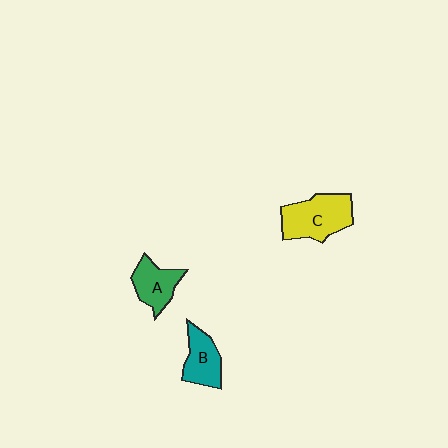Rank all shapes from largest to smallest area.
From largest to smallest: C (yellow), B (teal), A (green).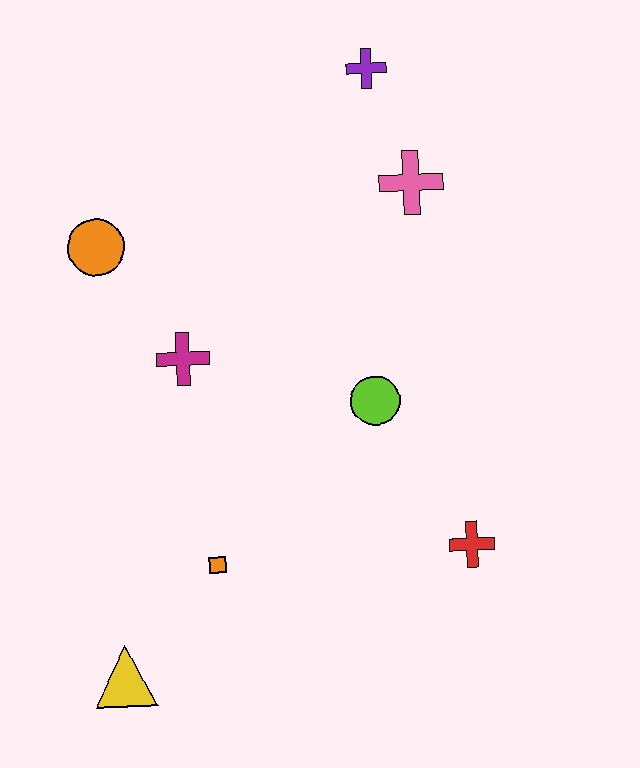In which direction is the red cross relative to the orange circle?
The red cross is to the right of the orange circle.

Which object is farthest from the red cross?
The purple cross is farthest from the red cross.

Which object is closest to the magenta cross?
The orange circle is closest to the magenta cross.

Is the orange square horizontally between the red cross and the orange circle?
Yes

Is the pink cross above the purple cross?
No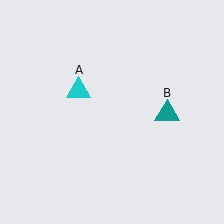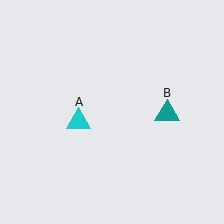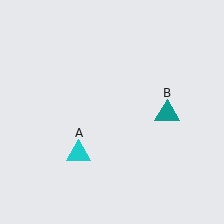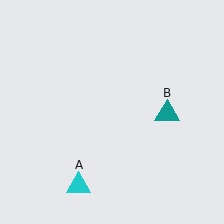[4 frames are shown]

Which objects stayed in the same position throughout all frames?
Teal triangle (object B) remained stationary.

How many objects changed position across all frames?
1 object changed position: cyan triangle (object A).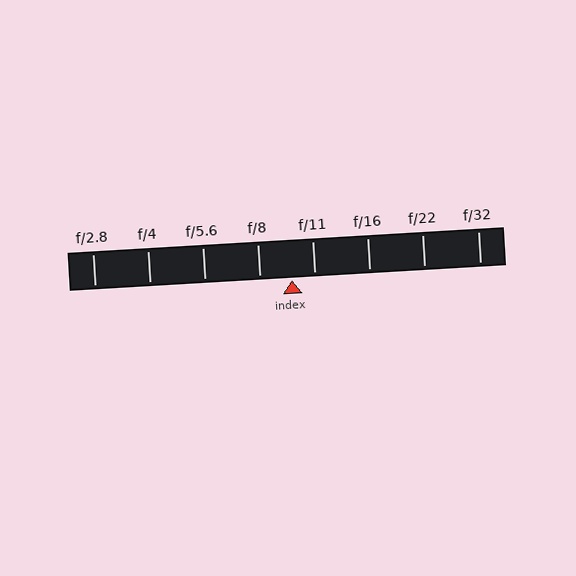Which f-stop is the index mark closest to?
The index mark is closest to f/11.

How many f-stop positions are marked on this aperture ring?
There are 8 f-stop positions marked.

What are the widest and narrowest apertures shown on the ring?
The widest aperture shown is f/2.8 and the narrowest is f/32.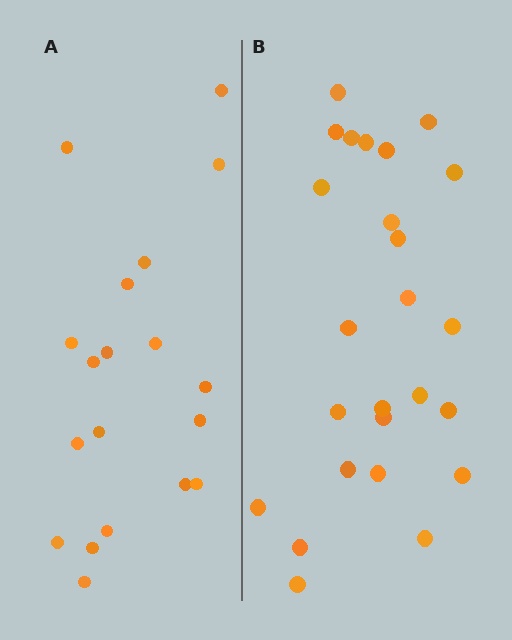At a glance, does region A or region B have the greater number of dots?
Region B (the right region) has more dots.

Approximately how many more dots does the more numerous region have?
Region B has about 6 more dots than region A.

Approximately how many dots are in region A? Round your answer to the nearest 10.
About 20 dots. (The exact count is 19, which rounds to 20.)